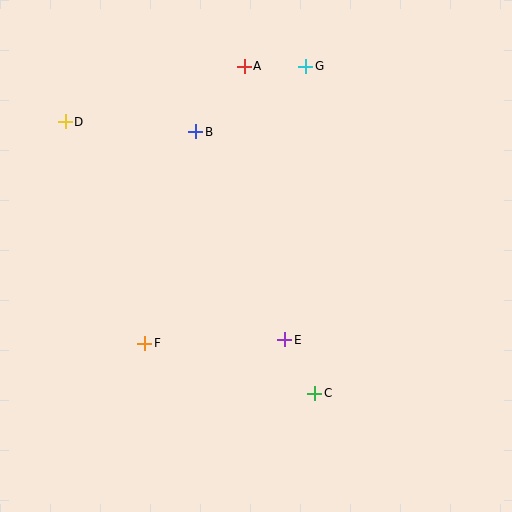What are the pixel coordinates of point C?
Point C is at (315, 393).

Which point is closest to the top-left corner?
Point D is closest to the top-left corner.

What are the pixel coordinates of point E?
Point E is at (285, 340).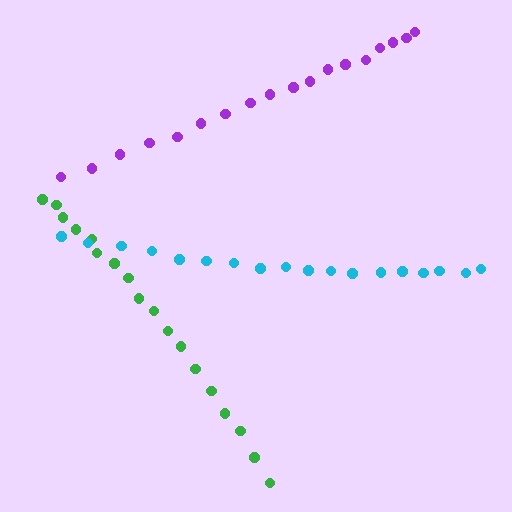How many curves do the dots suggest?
There are 3 distinct paths.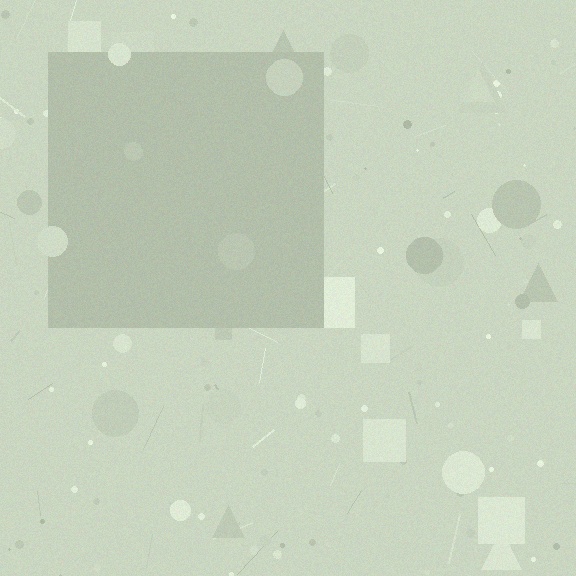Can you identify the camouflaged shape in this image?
The camouflaged shape is a square.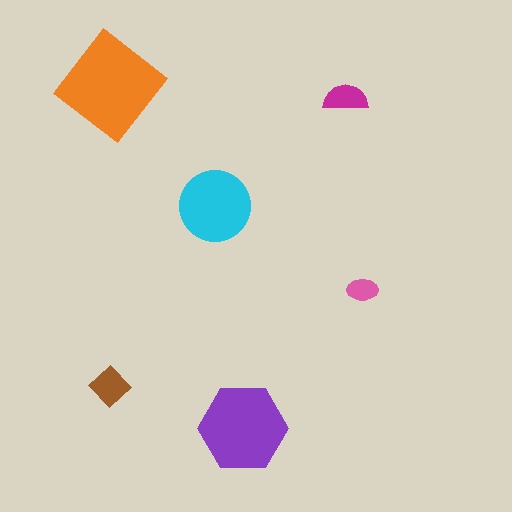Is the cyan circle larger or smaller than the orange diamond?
Smaller.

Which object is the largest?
The orange diamond.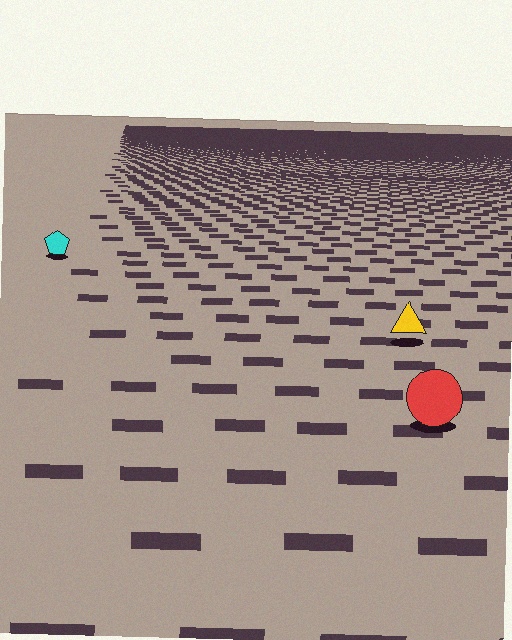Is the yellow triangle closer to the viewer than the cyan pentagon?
Yes. The yellow triangle is closer — you can tell from the texture gradient: the ground texture is coarser near it.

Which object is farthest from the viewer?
The cyan pentagon is farthest from the viewer. It appears smaller and the ground texture around it is denser.